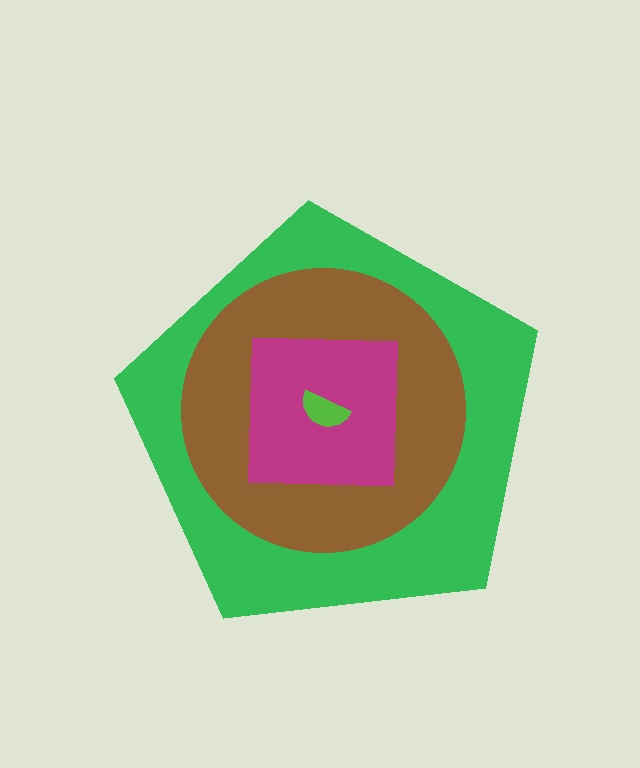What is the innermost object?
The lime semicircle.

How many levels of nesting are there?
4.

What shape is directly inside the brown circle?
The magenta square.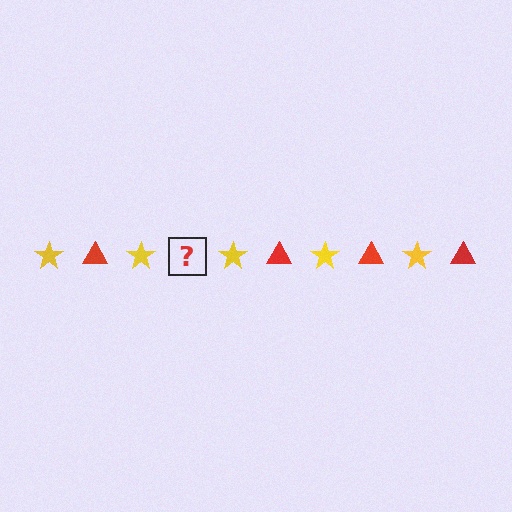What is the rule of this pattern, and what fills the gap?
The rule is that the pattern alternates between yellow star and red triangle. The gap should be filled with a red triangle.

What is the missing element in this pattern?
The missing element is a red triangle.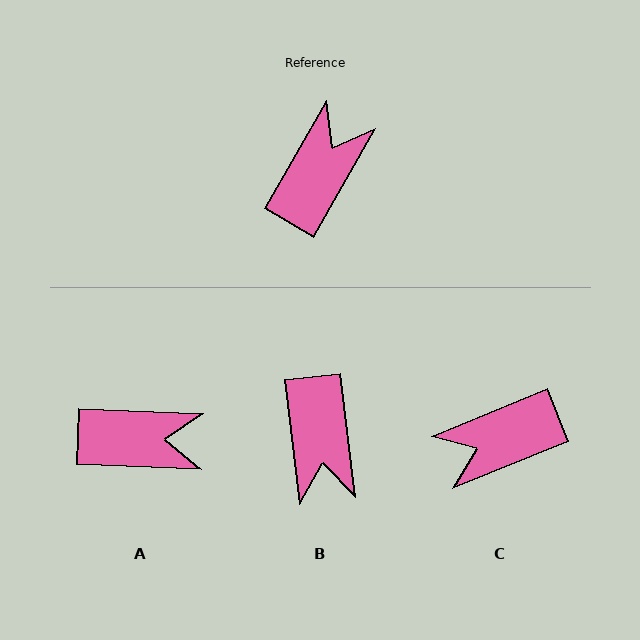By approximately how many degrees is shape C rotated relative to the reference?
Approximately 142 degrees counter-clockwise.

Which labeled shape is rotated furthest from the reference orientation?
B, about 143 degrees away.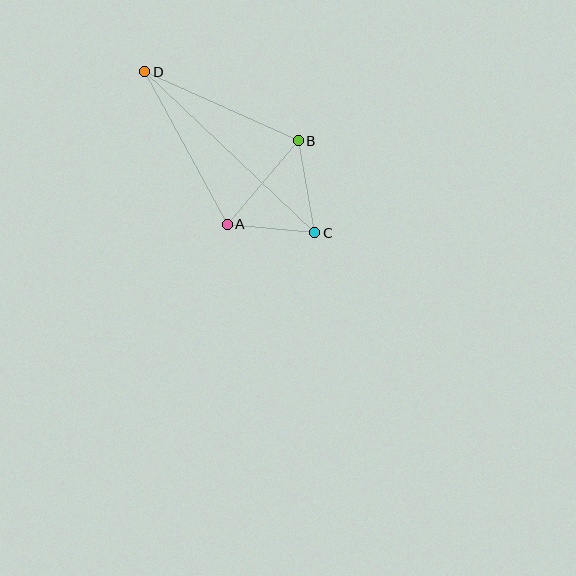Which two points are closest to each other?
Points A and C are closest to each other.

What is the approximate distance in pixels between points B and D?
The distance between B and D is approximately 168 pixels.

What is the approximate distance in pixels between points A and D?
The distance between A and D is approximately 173 pixels.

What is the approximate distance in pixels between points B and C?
The distance between B and C is approximately 93 pixels.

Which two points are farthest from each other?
Points C and D are farthest from each other.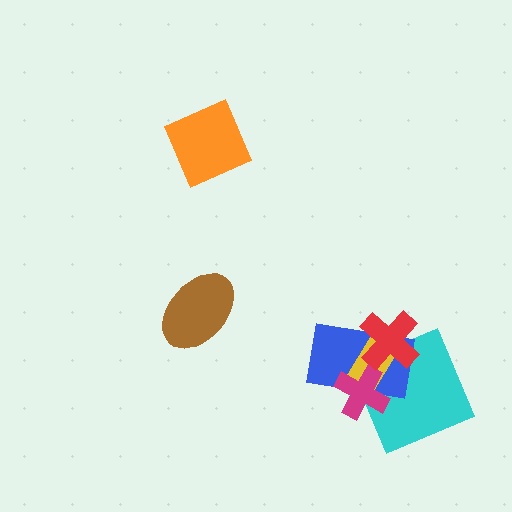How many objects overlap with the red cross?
3 objects overlap with the red cross.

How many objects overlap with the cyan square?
4 objects overlap with the cyan square.